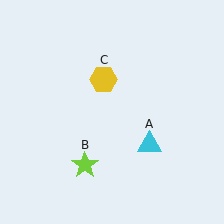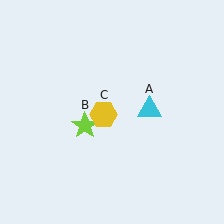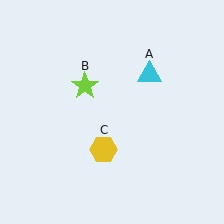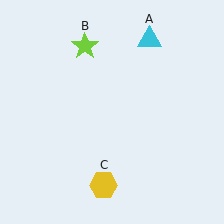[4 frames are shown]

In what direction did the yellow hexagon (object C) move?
The yellow hexagon (object C) moved down.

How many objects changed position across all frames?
3 objects changed position: cyan triangle (object A), lime star (object B), yellow hexagon (object C).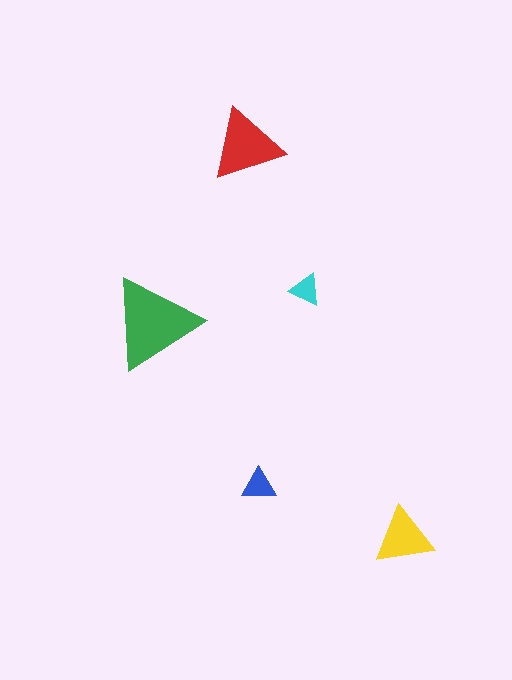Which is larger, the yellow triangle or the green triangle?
The green one.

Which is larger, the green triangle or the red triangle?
The green one.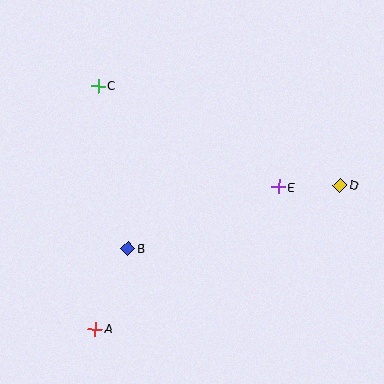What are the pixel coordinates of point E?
Point E is at (279, 187).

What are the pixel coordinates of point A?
Point A is at (95, 329).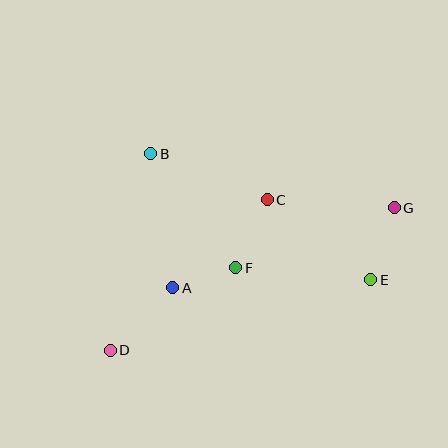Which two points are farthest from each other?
Points D and G are farthest from each other.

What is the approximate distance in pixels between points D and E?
The distance between D and E is approximately 270 pixels.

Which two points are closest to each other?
Points A and F are closest to each other.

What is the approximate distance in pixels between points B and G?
The distance between B and G is approximately 249 pixels.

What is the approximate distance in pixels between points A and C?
The distance between A and C is approximately 129 pixels.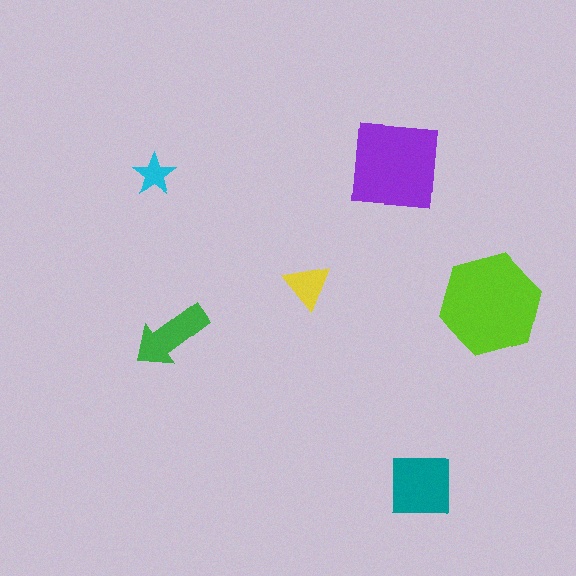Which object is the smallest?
The cyan star.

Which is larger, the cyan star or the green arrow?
The green arrow.